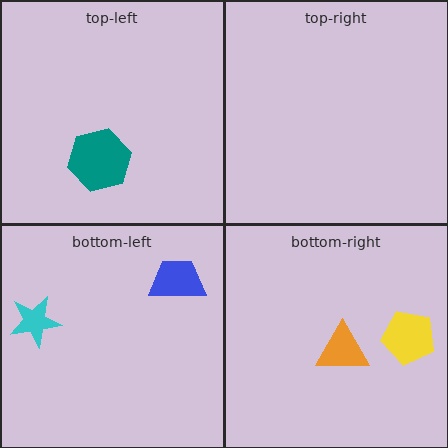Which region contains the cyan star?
The bottom-left region.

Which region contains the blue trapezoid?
The bottom-left region.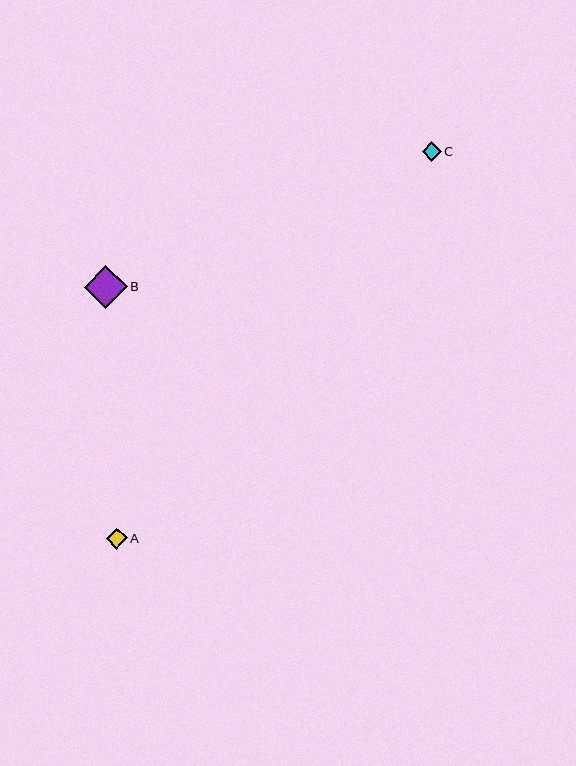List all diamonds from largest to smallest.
From largest to smallest: B, A, C.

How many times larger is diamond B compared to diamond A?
Diamond B is approximately 2.1 times the size of diamond A.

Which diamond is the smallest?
Diamond C is the smallest with a size of approximately 19 pixels.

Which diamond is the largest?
Diamond B is the largest with a size of approximately 43 pixels.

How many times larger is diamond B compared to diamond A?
Diamond B is approximately 2.1 times the size of diamond A.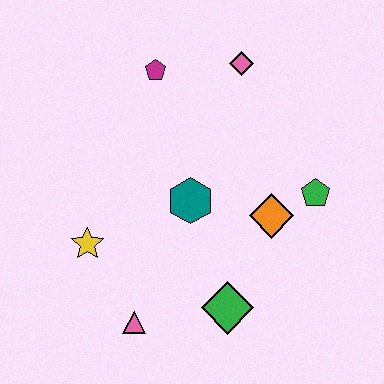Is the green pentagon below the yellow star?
No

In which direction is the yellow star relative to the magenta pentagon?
The yellow star is below the magenta pentagon.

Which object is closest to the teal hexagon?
The orange diamond is closest to the teal hexagon.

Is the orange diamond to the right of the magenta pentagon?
Yes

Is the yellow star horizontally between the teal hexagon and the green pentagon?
No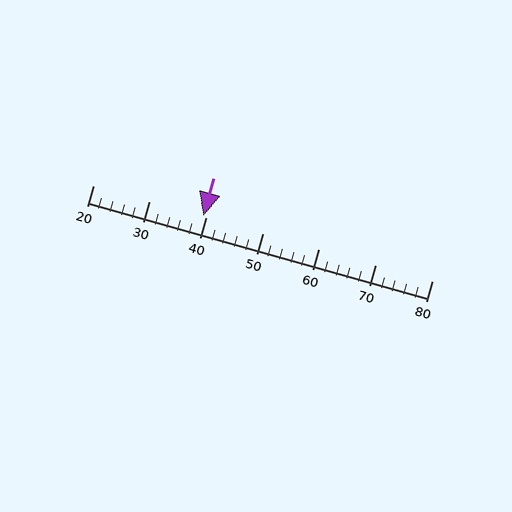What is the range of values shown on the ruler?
The ruler shows values from 20 to 80.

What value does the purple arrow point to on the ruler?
The purple arrow points to approximately 40.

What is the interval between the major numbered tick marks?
The major tick marks are spaced 10 units apart.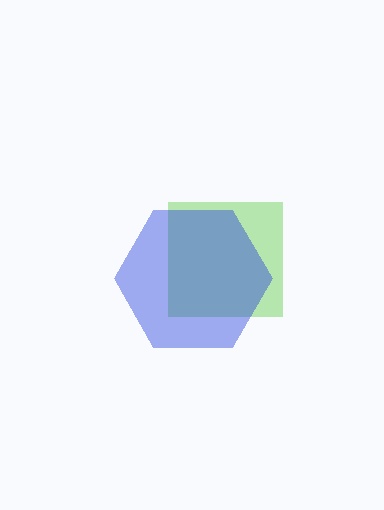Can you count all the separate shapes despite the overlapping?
Yes, there are 2 separate shapes.